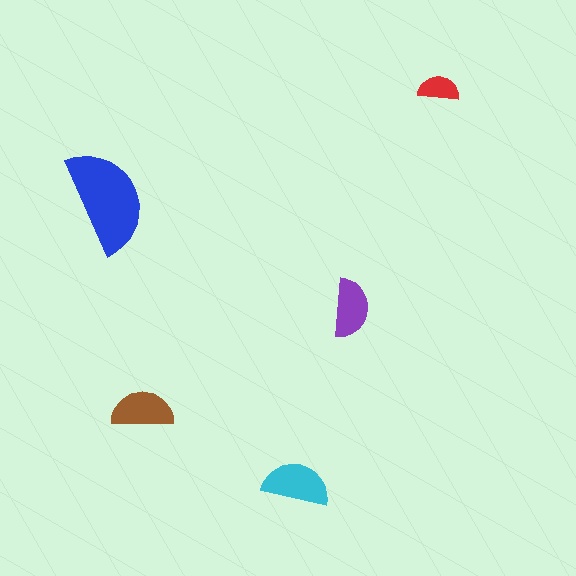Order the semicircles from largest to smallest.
the blue one, the cyan one, the brown one, the purple one, the red one.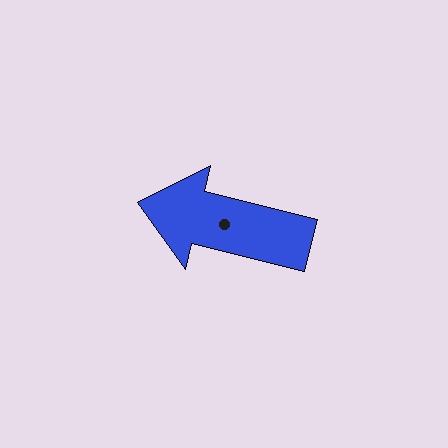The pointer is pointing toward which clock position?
Roughly 9 o'clock.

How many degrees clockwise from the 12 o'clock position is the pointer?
Approximately 284 degrees.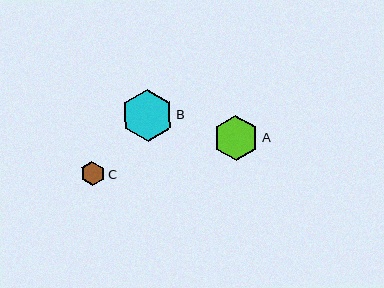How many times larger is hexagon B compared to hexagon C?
Hexagon B is approximately 2.1 times the size of hexagon C.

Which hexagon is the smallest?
Hexagon C is the smallest with a size of approximately 24 pixels.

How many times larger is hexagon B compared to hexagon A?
Hexagon B is approximately 1.1 times the size of hexagon A.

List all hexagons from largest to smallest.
From largest to smallest: B, A, C.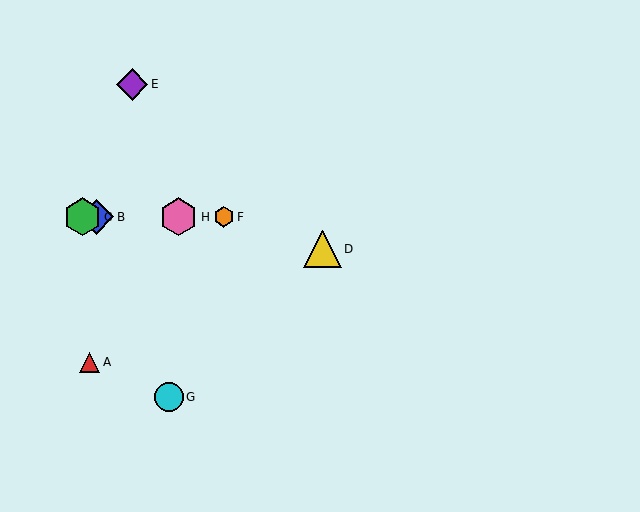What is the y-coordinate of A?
Object A is at y≈362.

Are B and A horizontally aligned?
No, B is at y≈217 and A is at y≈362.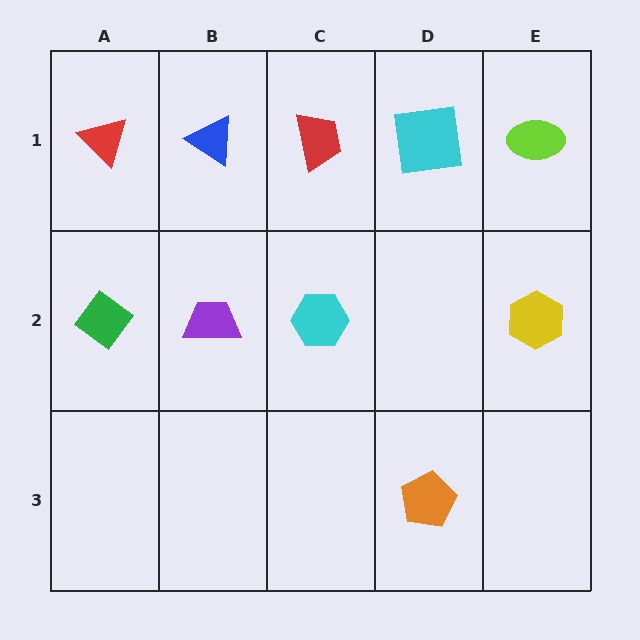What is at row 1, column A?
A red triangle.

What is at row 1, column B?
A blue triangle.